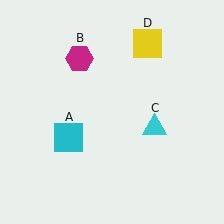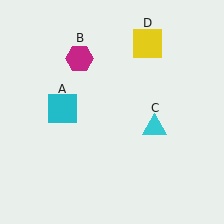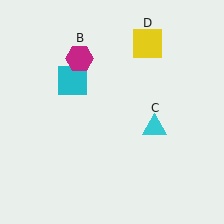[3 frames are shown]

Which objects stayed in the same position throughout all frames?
Magenta hexagon (object B) and cyan triangle (object C) and yellow square (object D) remained stationary.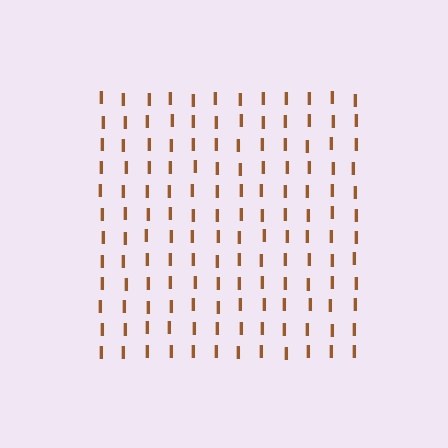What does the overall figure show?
The overall figure shows a square.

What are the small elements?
The small elements are letter I's.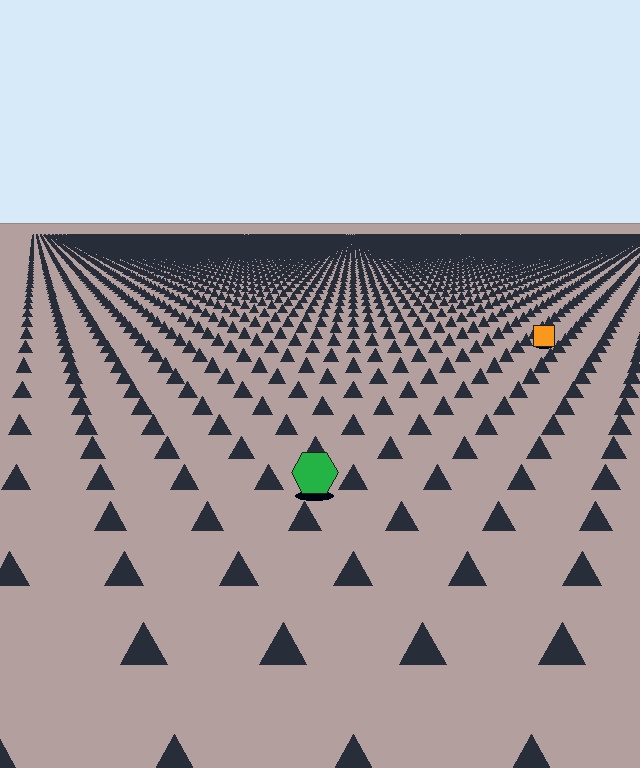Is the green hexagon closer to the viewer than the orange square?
Yes. The green hexagon is closer — you can tell from the texture gradient: the ground texture is coarser near it.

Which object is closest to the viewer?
The green hexagon is closest. The texture marks near it are larger and more spread out.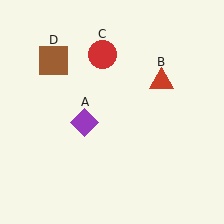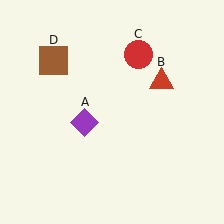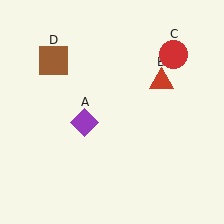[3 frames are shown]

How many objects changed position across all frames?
1 object changed position: red circle (object C).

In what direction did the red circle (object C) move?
The red circle (object C) moved right.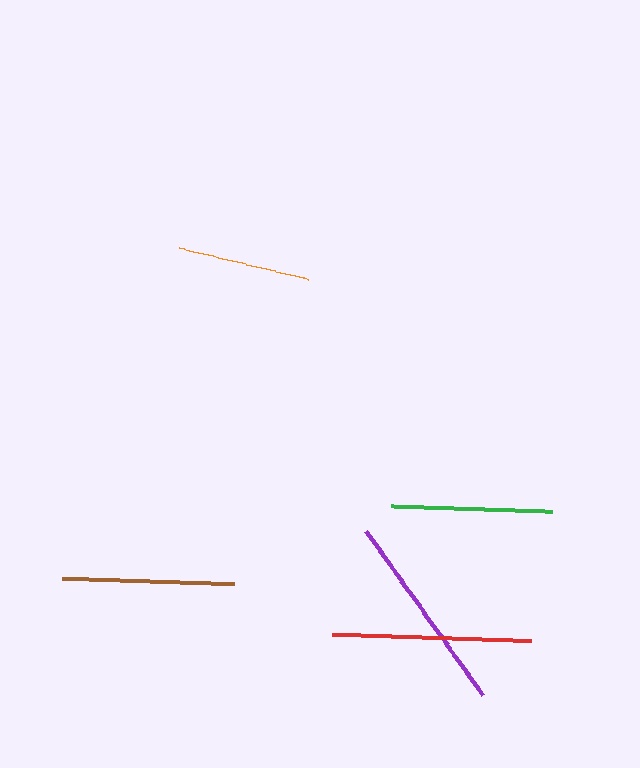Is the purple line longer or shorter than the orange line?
The purple line is longer than the orange line.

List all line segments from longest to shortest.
From longest to shortest: purple, red, brown, green, orange.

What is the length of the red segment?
The red segment is approximately 199 pixels long.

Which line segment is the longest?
The purple line is the longest at approximately 202 pixels.